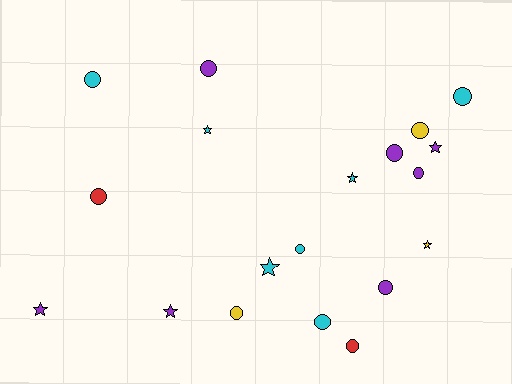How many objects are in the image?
There are 19 objects.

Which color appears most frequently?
Purple, with 7 objects.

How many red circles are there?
There are 2 red circles.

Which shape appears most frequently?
Circle, with 12 objects.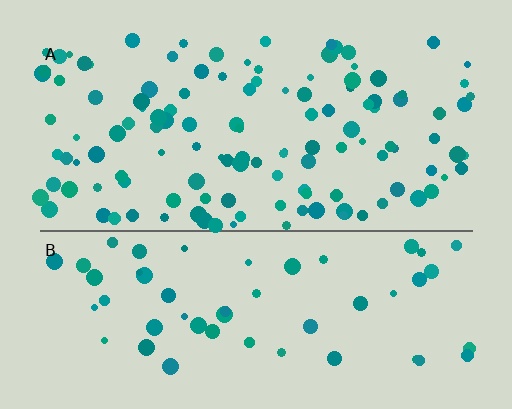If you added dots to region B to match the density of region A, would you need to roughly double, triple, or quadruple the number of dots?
Approximately double.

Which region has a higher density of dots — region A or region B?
A (the top).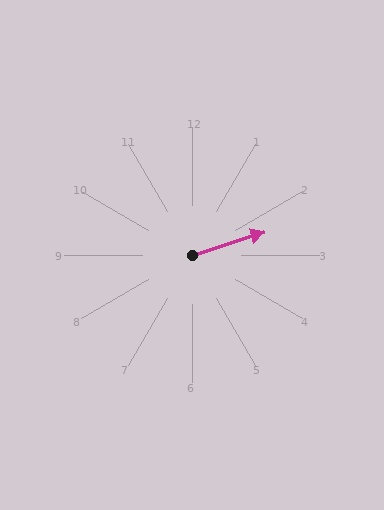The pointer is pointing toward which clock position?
Roughly 2 o'clock.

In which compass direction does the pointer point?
East.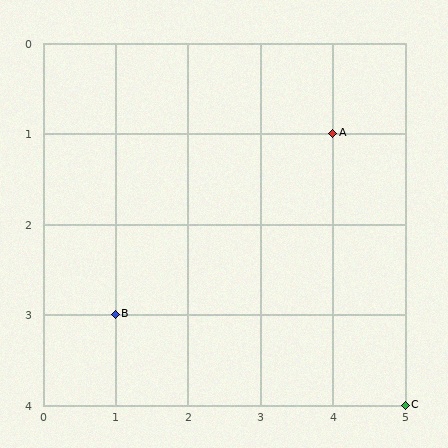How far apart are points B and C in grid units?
Points B and C are 4 columns and 1 row apart (about 4.1 grid units diagonally).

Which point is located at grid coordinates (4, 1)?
Point A is at (4, 1).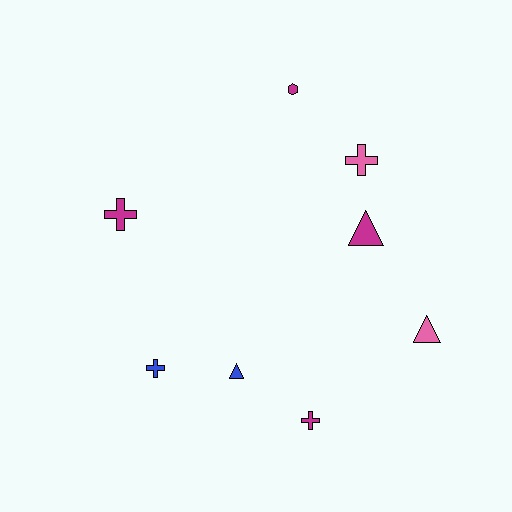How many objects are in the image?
There are 8 objects.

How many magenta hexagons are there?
There is 1 magenta hexagon.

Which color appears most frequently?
Magenta, with 4 objects.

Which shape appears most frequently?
Cross, with 4 objects.